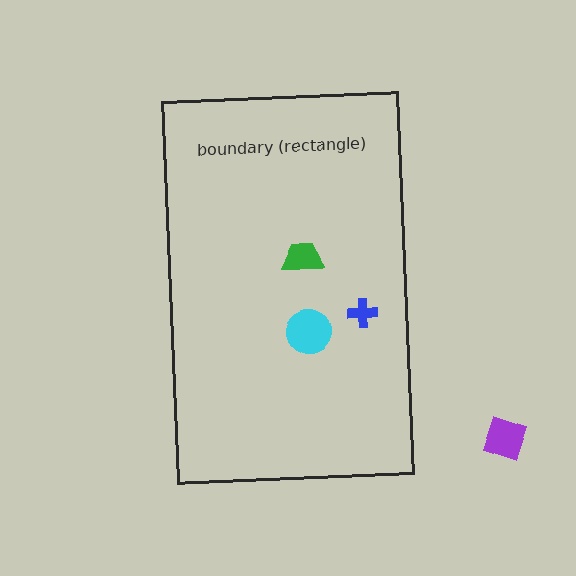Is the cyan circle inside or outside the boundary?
Inside.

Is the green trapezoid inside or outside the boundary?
Inside.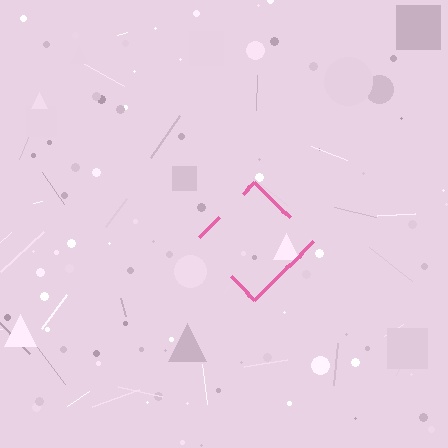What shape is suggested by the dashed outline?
The dashed outline suggests a diamond.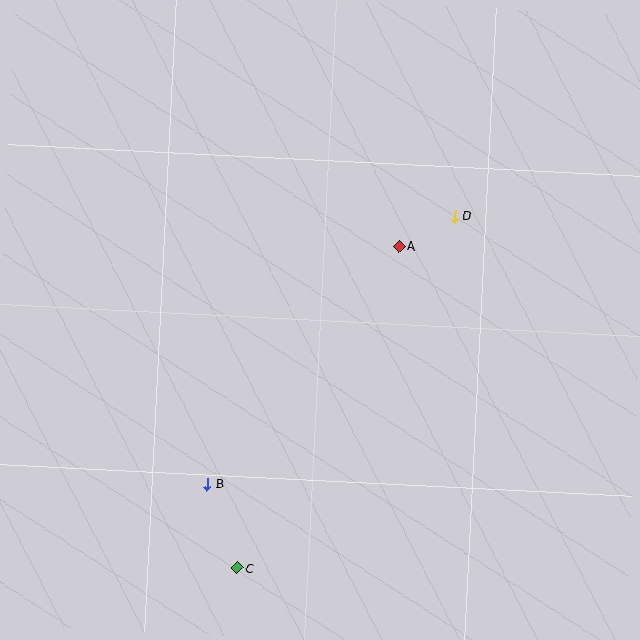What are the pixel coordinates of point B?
Point B is at (207, 484).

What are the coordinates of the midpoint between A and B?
The midpoint between A and B is at (303, 365).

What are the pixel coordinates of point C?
Point C is at (237, 568).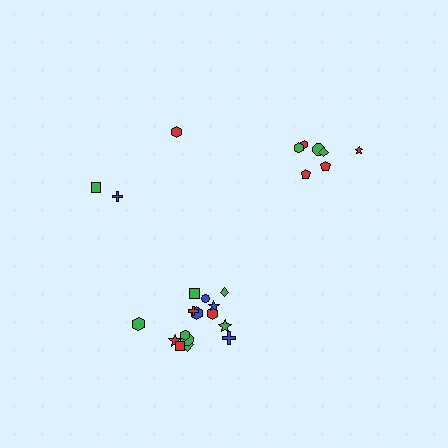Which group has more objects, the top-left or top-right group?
The top-right group.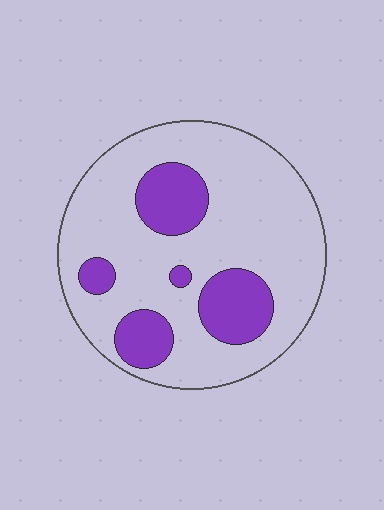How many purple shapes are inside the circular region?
5.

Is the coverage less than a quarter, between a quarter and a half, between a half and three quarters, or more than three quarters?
Less than a quarter.